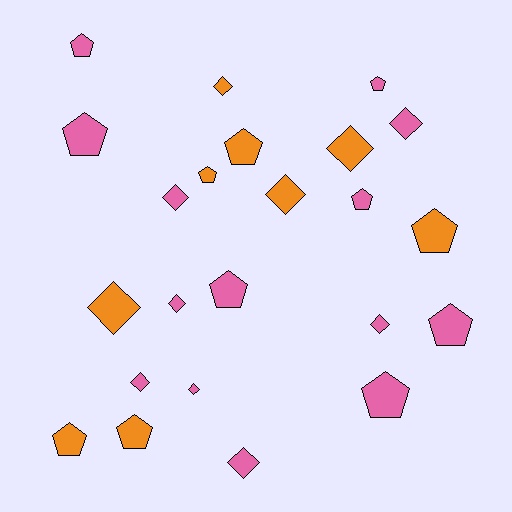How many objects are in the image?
There are 23 objects.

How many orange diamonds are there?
There are 4 orange diamonds.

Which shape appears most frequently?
Pentagon, with 12 objects.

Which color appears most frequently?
Pink, with 14 objects.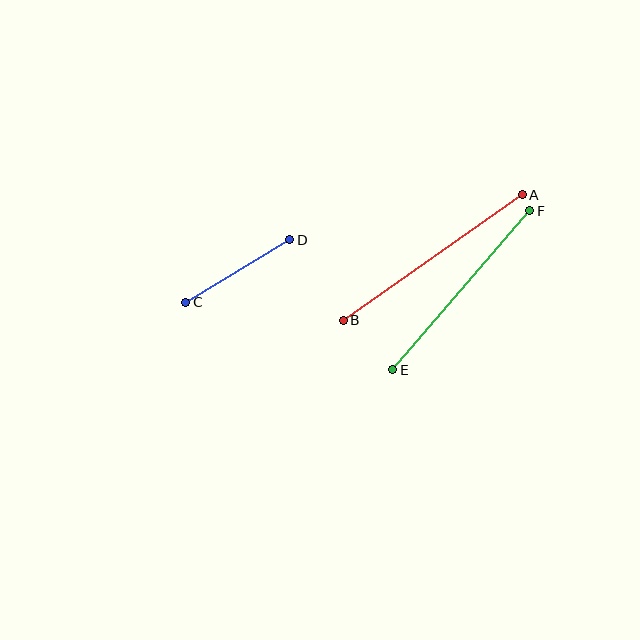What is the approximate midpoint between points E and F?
The midpoint is at approximately (461, 290) pixels.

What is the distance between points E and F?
The distance is approximately 210 pixels.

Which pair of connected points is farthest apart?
Points A and B are farthest apart.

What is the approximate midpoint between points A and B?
The midpoint is at approximately (433, 258) pixels.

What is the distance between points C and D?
The distance is approximately 121 pixels.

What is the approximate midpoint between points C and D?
The midpoint is at approximately (238, 271) pixels.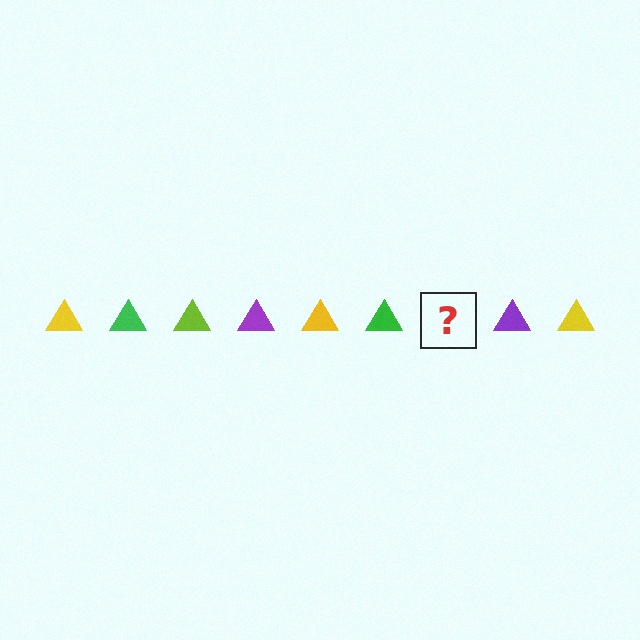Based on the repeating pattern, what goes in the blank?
The blank should be a lime triangle.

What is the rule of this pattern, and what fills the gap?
The rule is that the pattern cycles through yellow, green, lime, purple triangles. The gap should be filled with a lime triangle.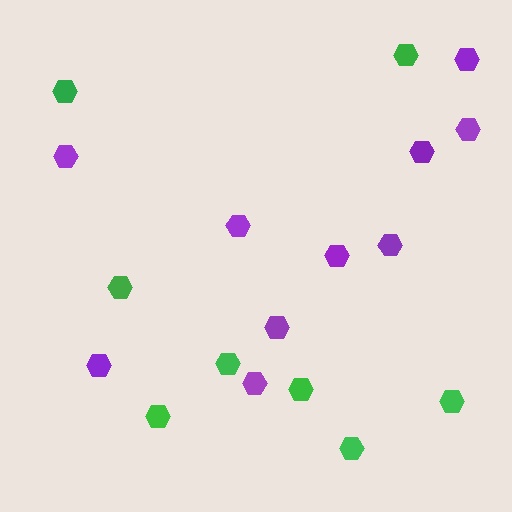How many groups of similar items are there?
There are 2 groups: one group of green hexagons (8) and one group of purple hexagons (10).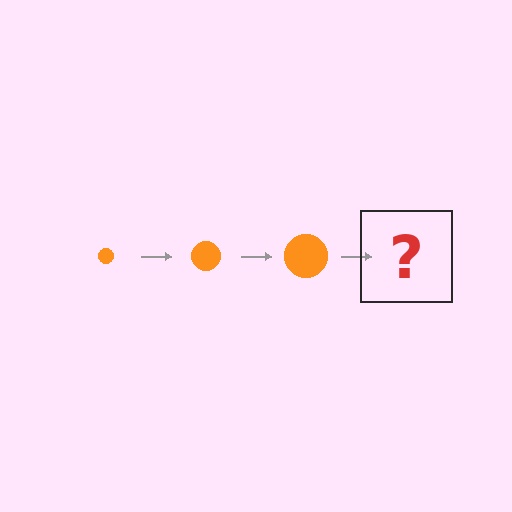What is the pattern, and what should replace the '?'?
The pattern is that the circle gets progressively larger each step. The '?' should be an orange circle, larger than the previous one.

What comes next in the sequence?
The next element should be an orange circle, larger than the previous one.